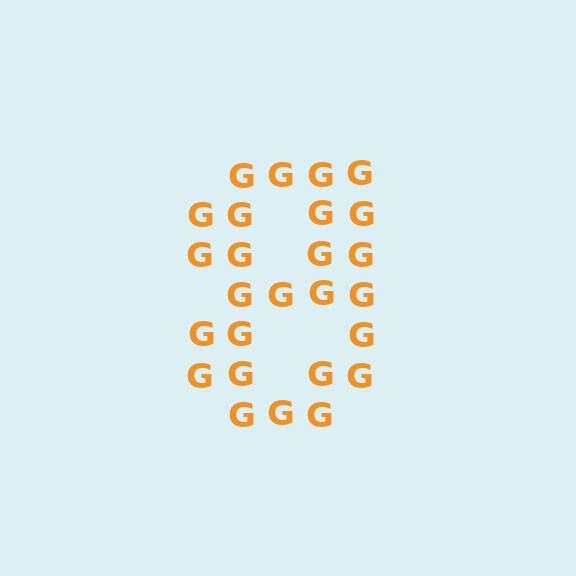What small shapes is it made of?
It is made of small letter G's.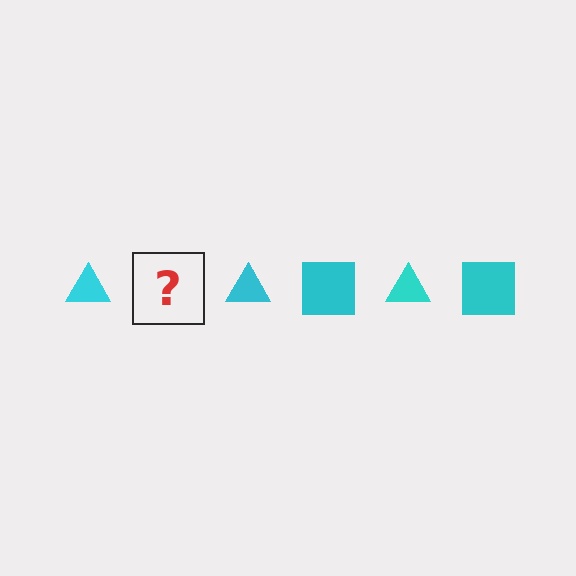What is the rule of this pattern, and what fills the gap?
The rule is that the pattern cycles through triangle, square shapes in cyan. The gap should be filled with a cyan square.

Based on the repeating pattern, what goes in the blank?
The blank should be a cyan square.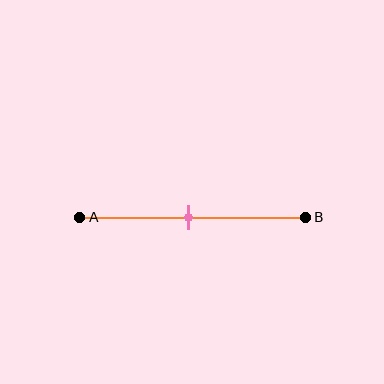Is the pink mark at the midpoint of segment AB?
Yes, the mark is approximately at the midpoint.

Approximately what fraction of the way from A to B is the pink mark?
The pink mark is approximately 50% of the way from A to B.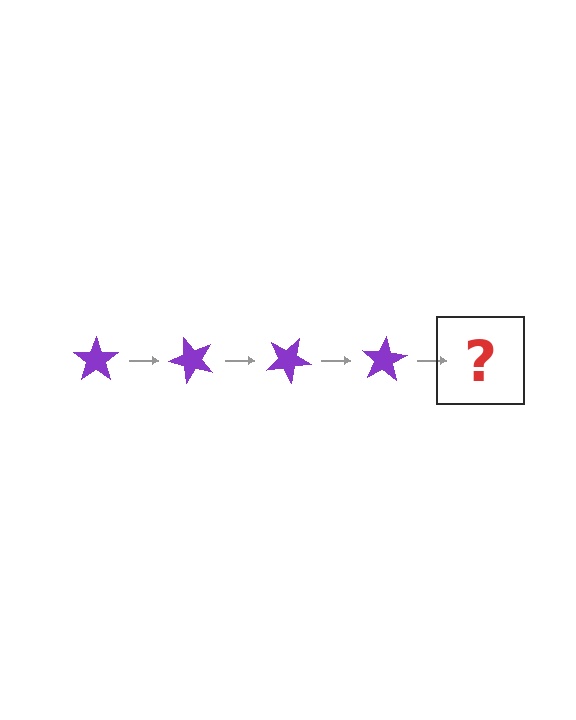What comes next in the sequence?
The next element should be a purple star rotated 200 degrees.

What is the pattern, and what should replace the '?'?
The pattern is that the star rotates 50 degrees each step. The '?' should be a purple star rotated 200 degrees.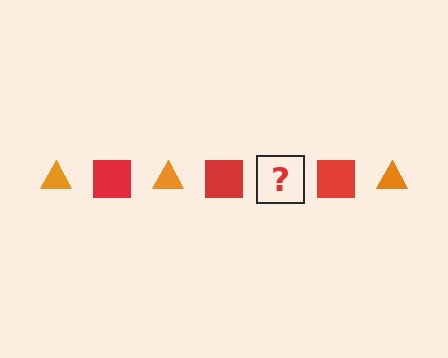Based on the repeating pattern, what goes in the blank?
The blank should be an orange triangle.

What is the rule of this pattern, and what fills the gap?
The rule is that the pattern alternates between orange triangle and red square. The gap should be filled with an orange triangle.